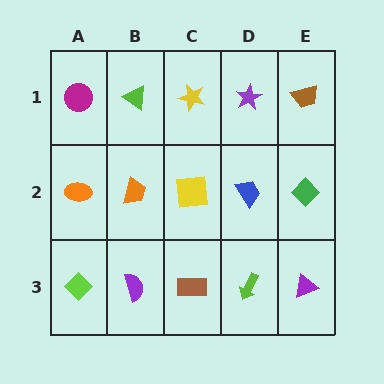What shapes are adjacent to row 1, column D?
A blue trapezoid (row 2, column D), a yellow star (row 1, column C), a brown trapezoid (row 1, column E).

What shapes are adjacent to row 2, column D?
A purple star (row 1, column D), a lime arrow (row 3, column D), a yellow square (row 2, column C), a green diamond (row 2, column E).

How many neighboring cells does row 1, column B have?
3.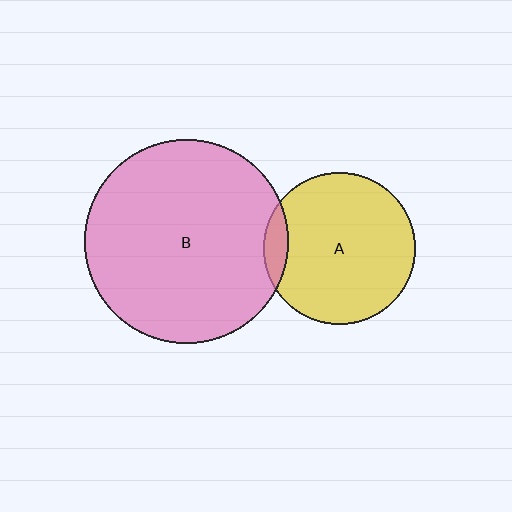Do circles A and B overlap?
Yes.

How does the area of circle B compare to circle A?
Approximately 1.8 times.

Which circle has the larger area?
Circle B (pink).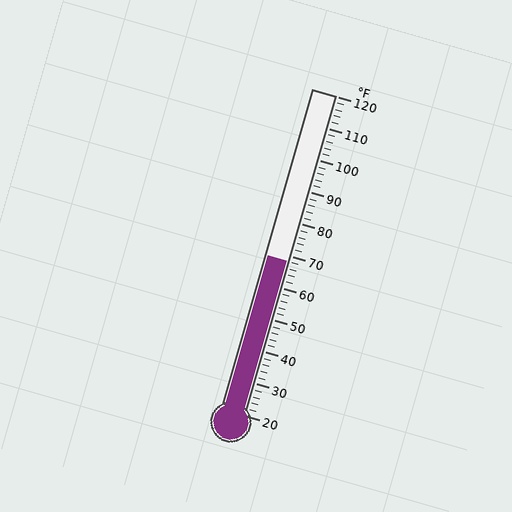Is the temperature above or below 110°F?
The temperature is below 110°F.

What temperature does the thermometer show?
The thermometer shows approximately 68°F.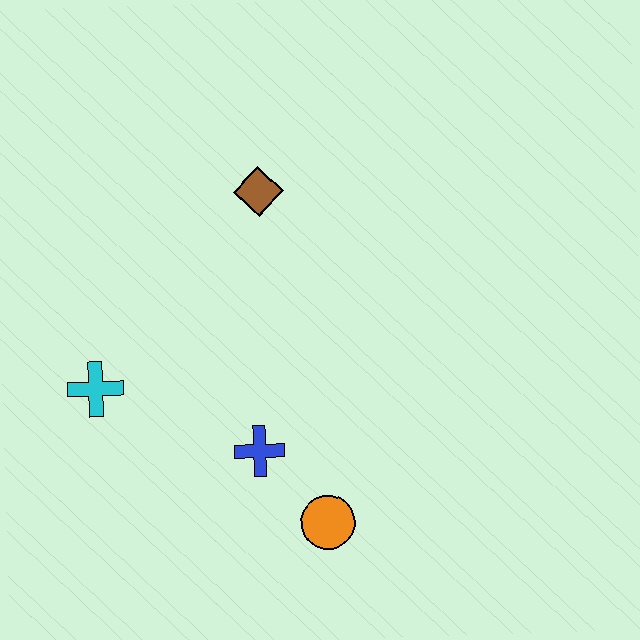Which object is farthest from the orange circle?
The brown diamond is farthest from the orange circle.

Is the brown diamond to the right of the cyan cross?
Yes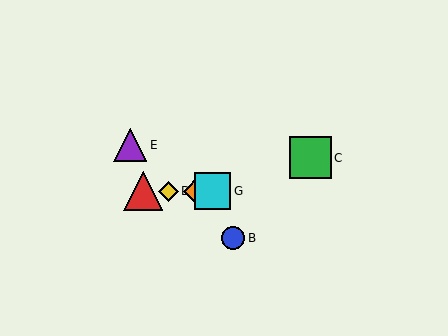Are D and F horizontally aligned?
Yes, both are at y≈191.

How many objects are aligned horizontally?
4 objects (A, D, F, G) are aligned horizontally.